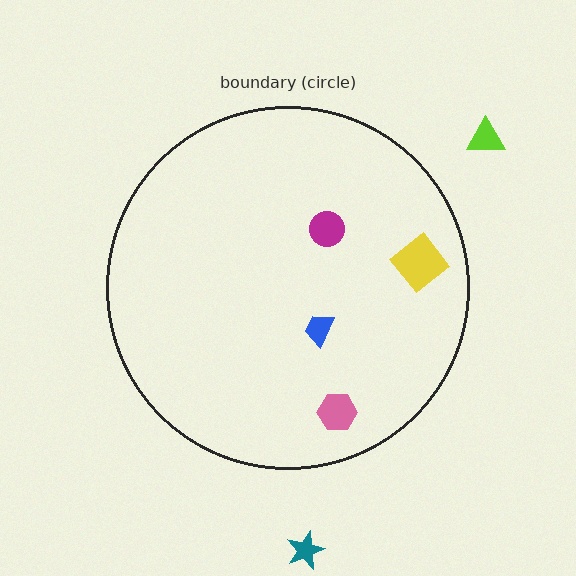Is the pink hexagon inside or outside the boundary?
Inside.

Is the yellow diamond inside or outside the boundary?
Inside.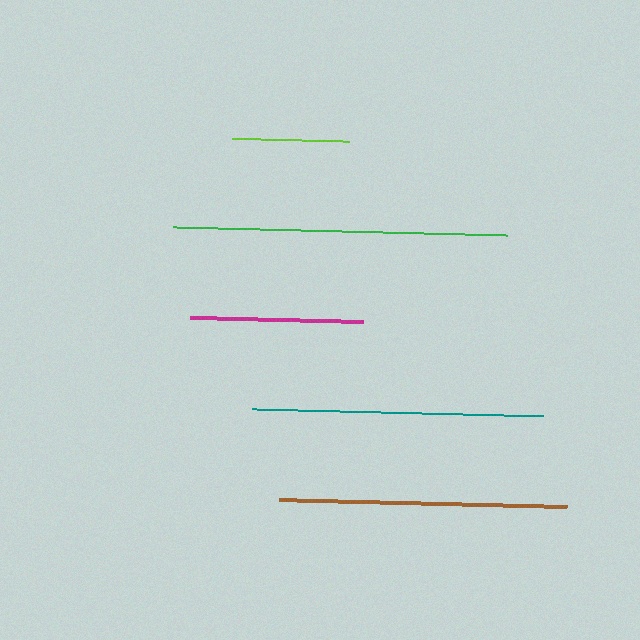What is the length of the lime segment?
The lime segment is approximately 117 pixels long.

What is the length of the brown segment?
The brown segment is approximately 288 pixels long.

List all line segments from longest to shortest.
From longest to shortest: green, teal, brown, magenta, lime.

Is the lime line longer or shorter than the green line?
The green line is longer than the lime line.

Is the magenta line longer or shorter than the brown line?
The brown line is longer than the magenta line.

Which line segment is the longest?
The green line is the longest at approximately 334 pixels.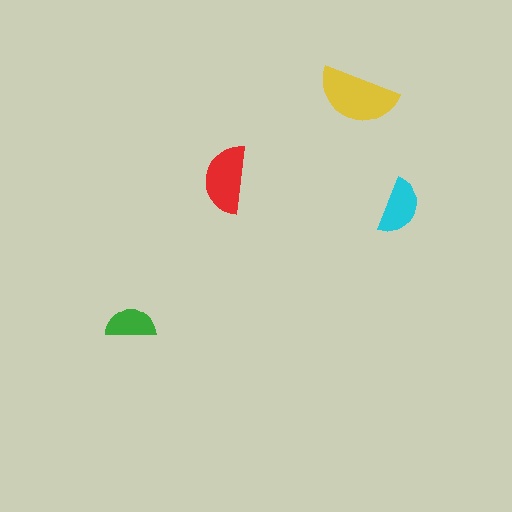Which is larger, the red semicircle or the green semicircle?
The red one.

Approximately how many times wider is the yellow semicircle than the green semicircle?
About 1.5 times wider.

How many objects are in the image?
There are 4 objects in the image.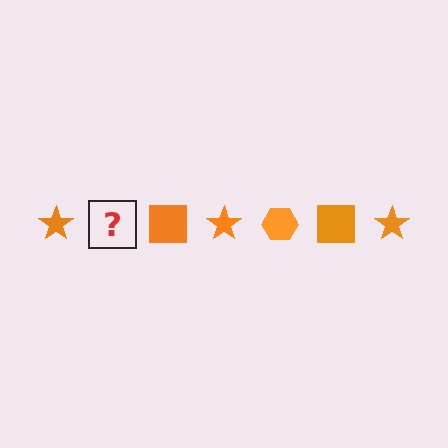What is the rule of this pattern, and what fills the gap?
The rule is that the pattern cycles through star, hexagon, square shapes in orange. The gap should be filled with an orange hexagon.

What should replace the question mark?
The question mark should be replaced with an orange hexagon.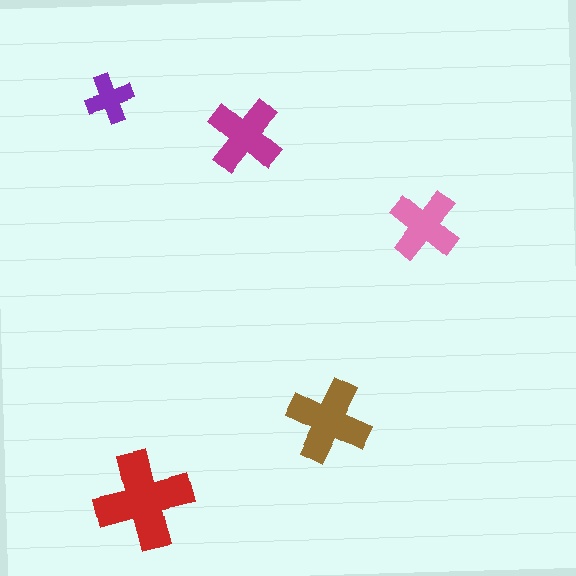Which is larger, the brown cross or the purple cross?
The brown one.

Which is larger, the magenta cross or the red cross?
The red one.